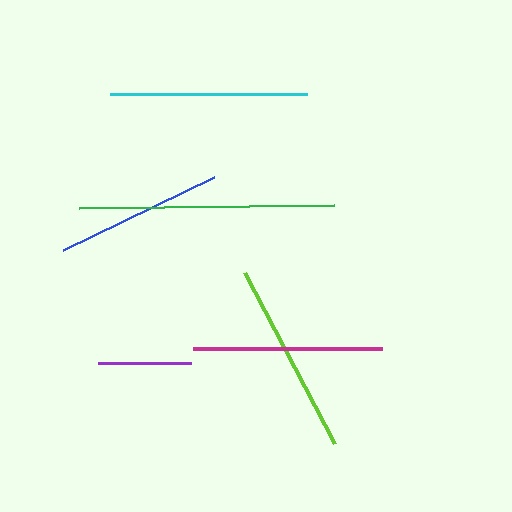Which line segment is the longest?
The green line is the longest at approximately 255 pixels.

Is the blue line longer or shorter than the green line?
The green line is longer than the blue line.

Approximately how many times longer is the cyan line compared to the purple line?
The cyan line is approximately 2.1 times the length of the purple line.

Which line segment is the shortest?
The purple line is the shortest at approximately 94 pixels.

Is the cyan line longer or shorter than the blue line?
The cyan line is longer than the blue line.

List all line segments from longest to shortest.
From longest to shortest: green, cyan, lime, magenta, blue, purple.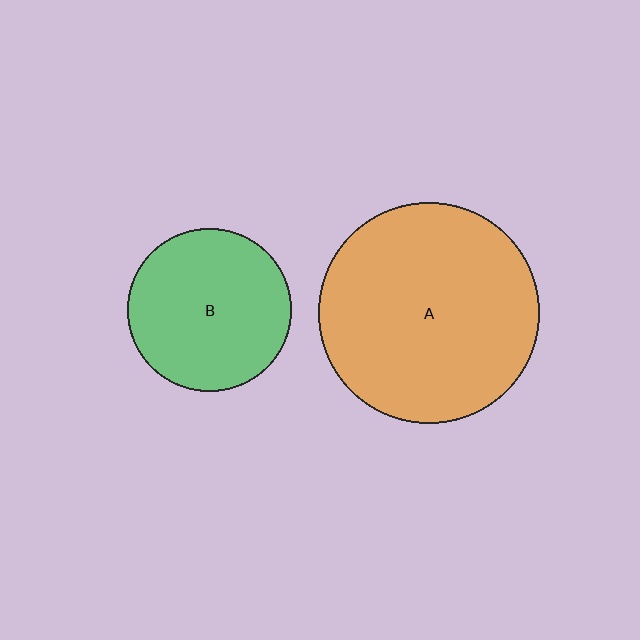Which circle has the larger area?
Circle A (orange).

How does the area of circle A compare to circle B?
Approximately 1.8 times.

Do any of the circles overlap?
No, none of the circles overlap.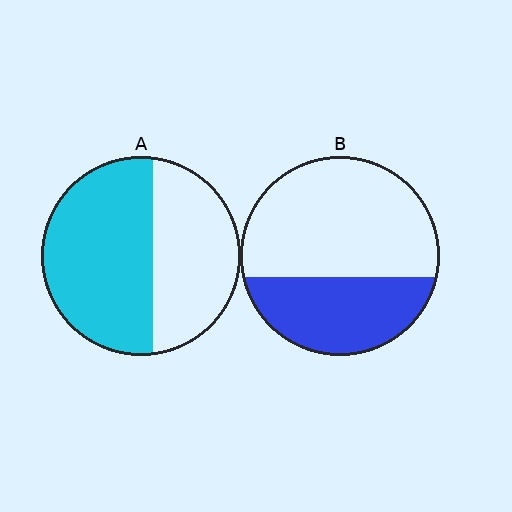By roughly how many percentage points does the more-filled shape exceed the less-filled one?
By roughly 20 percentage points (A over B).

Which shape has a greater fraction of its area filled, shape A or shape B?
Shape A.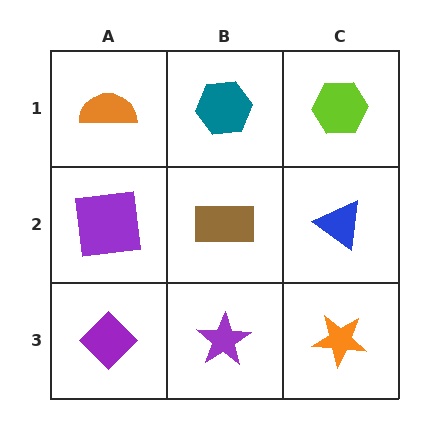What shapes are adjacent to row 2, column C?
A lime hexagon (row 1, column C), an orange star (row 3, column C), a brown rectangle (row 2, column B).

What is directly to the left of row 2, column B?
A purple square.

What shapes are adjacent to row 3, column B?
A brown rectangle (row 2, column B), a purple diamond (row 3, column A), an orange star (row 3, column C).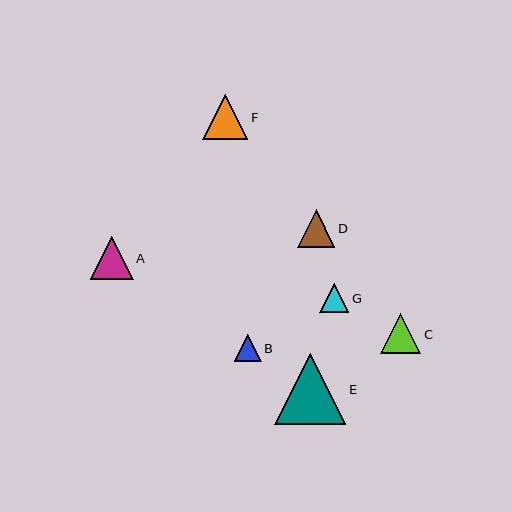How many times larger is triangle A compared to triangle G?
Triangle A is approximately 1.5 times the size of triangle G.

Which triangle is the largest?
Triangle E is the largest with a size of approximately 72 pixels.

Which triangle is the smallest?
Triangle B is the smallest with a size of approximately 26 pixels.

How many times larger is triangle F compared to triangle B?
Triangle F is approximately 1.7 times the size of triangle B.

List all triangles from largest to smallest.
From largest to smallest: E, F, A, C, D, G, B.